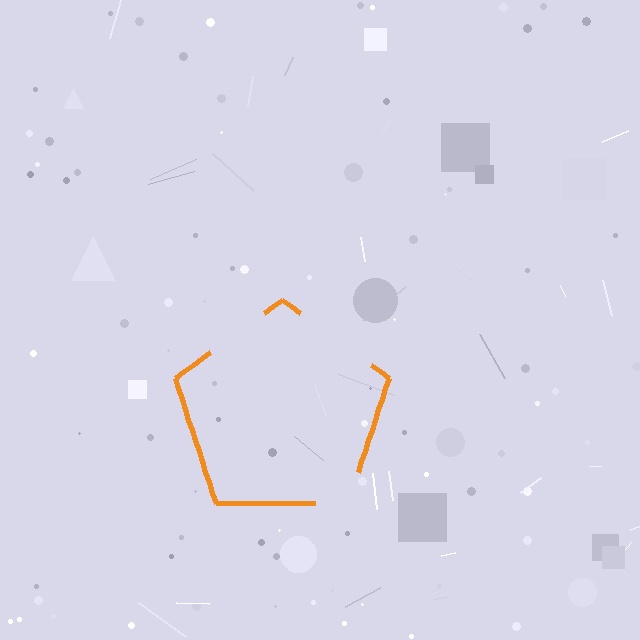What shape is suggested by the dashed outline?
The dashed outline suggests a pentagon.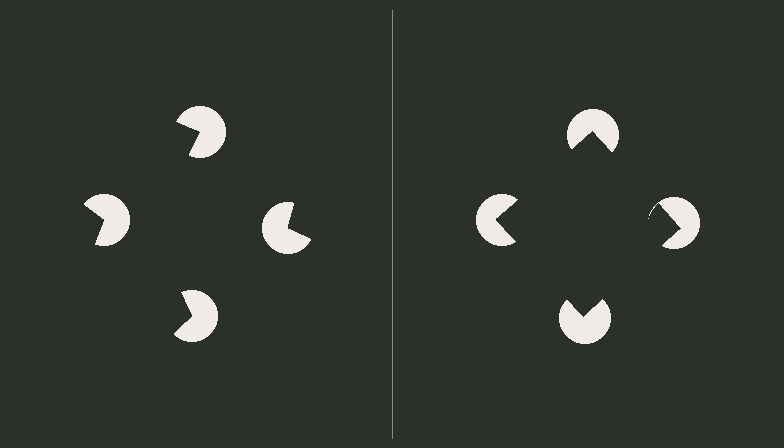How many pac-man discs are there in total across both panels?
8 — 4 on each side.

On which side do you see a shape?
An illusory square appears on the right side. On the left side the wedge cuts are rotated, so no coherent shape forms.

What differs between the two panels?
The pac-man discs are positioned identically on both sides; only the wedge orientations differ. On the right they align to a square; on the left they are misaligned.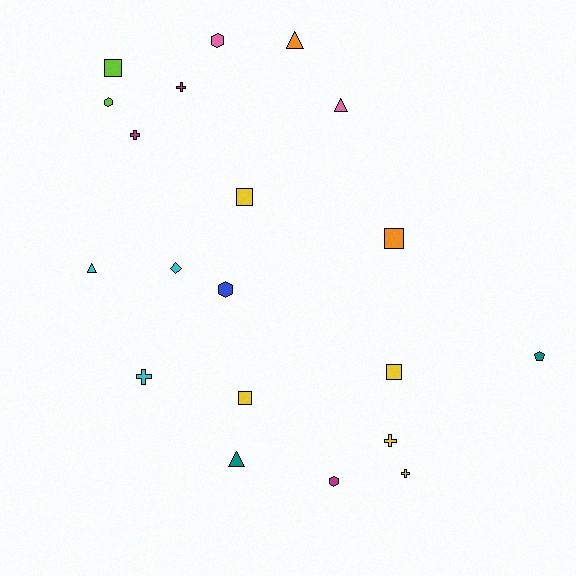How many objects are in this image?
There are 20 objects.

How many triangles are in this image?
There are 4 triangles.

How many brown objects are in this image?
There are no brown objects.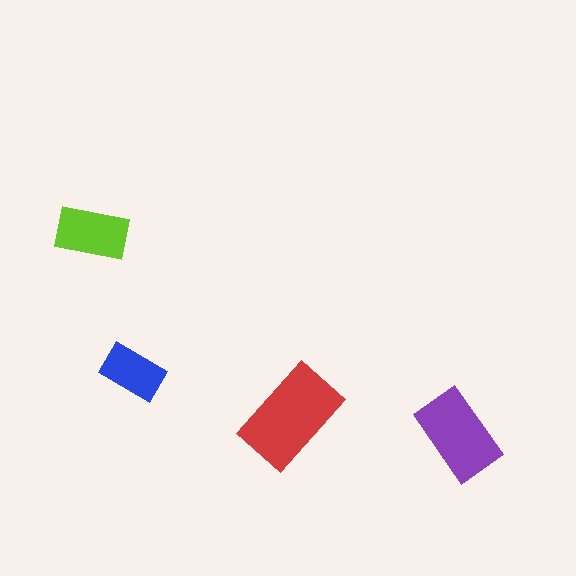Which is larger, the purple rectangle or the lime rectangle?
The purple one.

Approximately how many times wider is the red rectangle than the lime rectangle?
About 1.5 times wider.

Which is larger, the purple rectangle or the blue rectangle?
The purple one.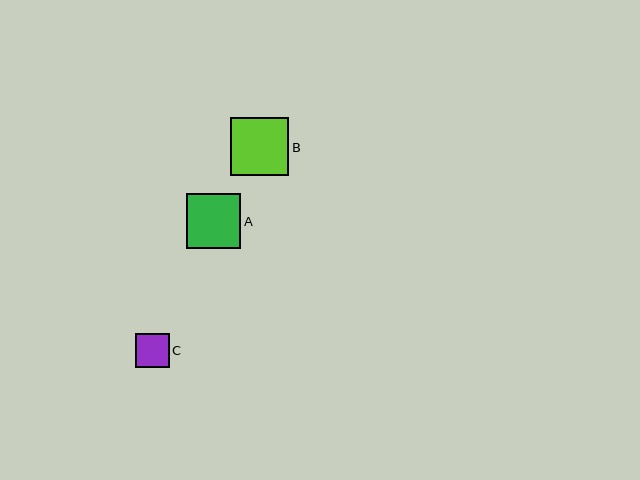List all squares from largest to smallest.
From largest to smallest: B, A, C.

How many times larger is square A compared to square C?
Square A is approximately 1.6 times the size of square C.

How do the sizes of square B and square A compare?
Square B and square A are approximately the same size.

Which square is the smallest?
Square C is the smallest with a size of approximately 34 pixels.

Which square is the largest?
Square B is the largest with a size of approximately 59 pixels.